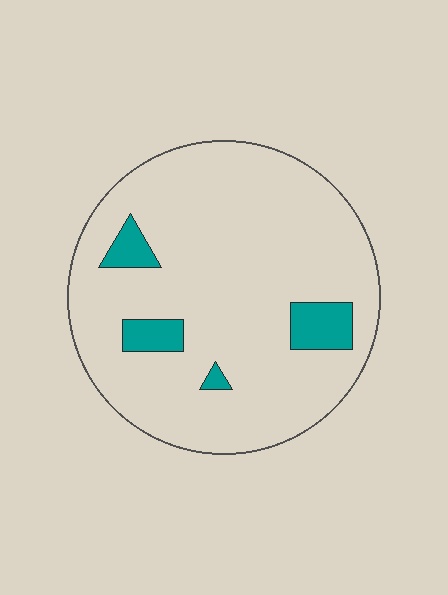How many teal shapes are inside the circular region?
4.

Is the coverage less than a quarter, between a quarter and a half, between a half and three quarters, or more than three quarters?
Less than a quarter.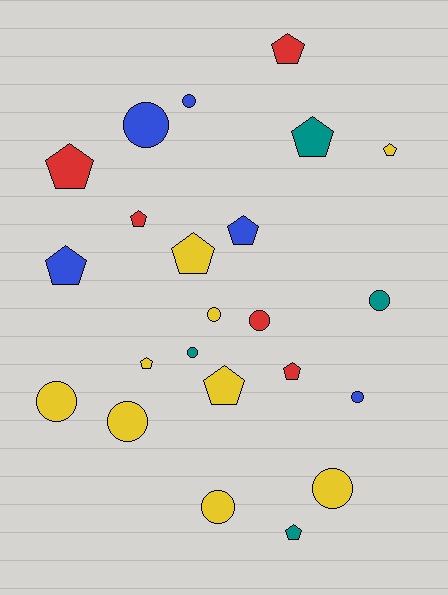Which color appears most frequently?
Yellow, with 9 objects.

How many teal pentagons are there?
There are 2 teal pentagons.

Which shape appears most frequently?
Pentagon, with 12 objects.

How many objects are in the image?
There are 23 objects.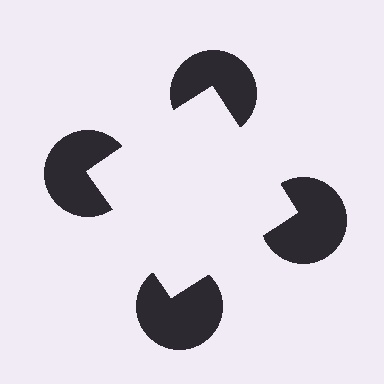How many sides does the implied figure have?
4 sides.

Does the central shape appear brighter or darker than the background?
It typically appears slightly brighter than the background, even though no actual brightness change is drawn.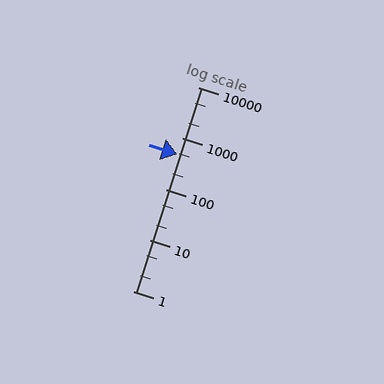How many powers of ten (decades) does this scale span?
The scale spans 4 decades, from 1 to 10000.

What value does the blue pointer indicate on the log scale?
The pointer indicates approximately 480.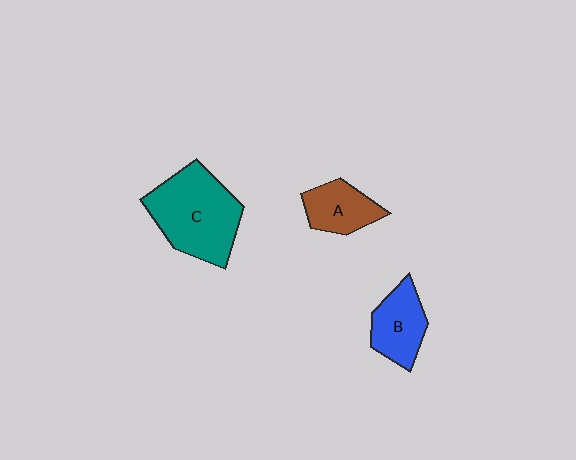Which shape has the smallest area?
Shape A (brown).